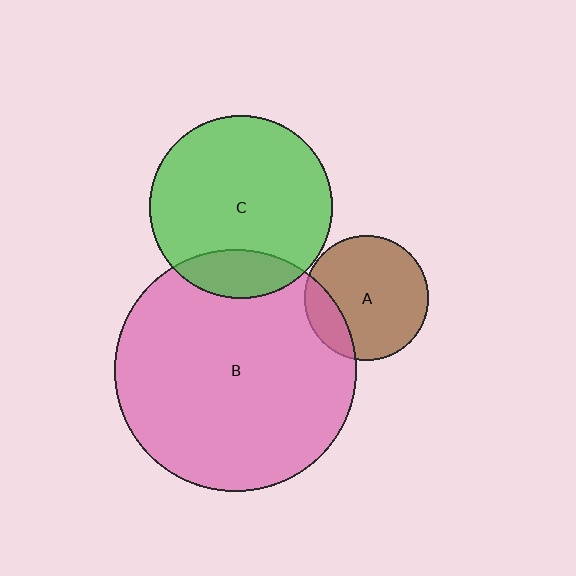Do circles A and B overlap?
Yes.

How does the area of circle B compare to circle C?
Approximately 1.8 times.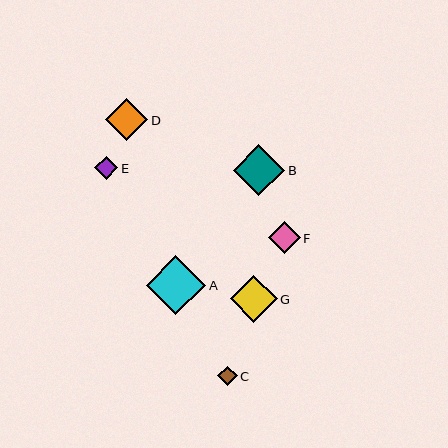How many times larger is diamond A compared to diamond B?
Diamond A is approximately 1.2 times the size of diamond B.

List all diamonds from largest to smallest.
From largest to smallest: A, B, G, D, F, E, C.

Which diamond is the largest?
Diamond A is the largest with a size of approximately 59 pixels.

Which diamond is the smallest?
Diamond C is the smallest with a size of approximately 19 pixels.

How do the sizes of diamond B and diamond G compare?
Diamond B and diamond G are approximately the same size.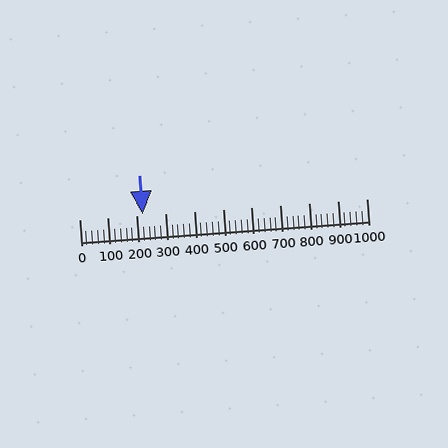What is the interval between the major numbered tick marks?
The major tick marks are spaced 100 units apart.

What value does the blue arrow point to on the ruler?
The blue arrow points to approximately 220.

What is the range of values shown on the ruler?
The ruler shows values from 0 to 1000.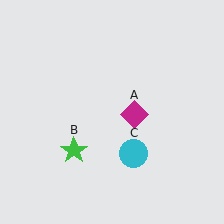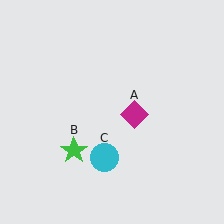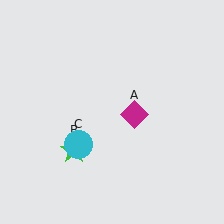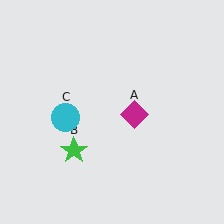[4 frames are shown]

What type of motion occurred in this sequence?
The cyan circle (object C) rotated clockwise around the center of the scene.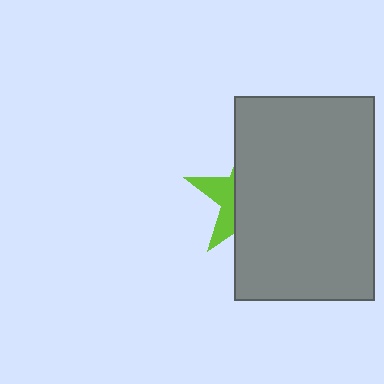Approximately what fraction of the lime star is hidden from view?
Roughly 70% of the lime star is hidden behind the gray rectangle.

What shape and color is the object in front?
The object in front is a gray rectangle.